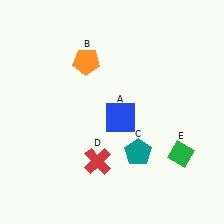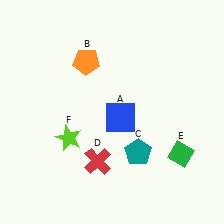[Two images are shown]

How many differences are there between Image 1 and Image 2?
There is 1 difference between the two images.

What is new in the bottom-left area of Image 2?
A lime star (F) was added in the bottom-left area of Image 2.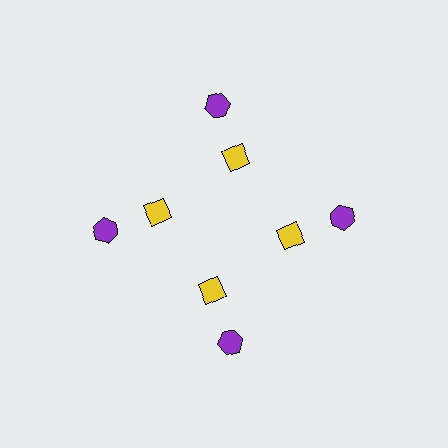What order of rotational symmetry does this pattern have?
This pattern has 4-fold rotational symmetry.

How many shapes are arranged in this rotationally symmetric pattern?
There are 8 shapes, arranged in 4 groups of 2.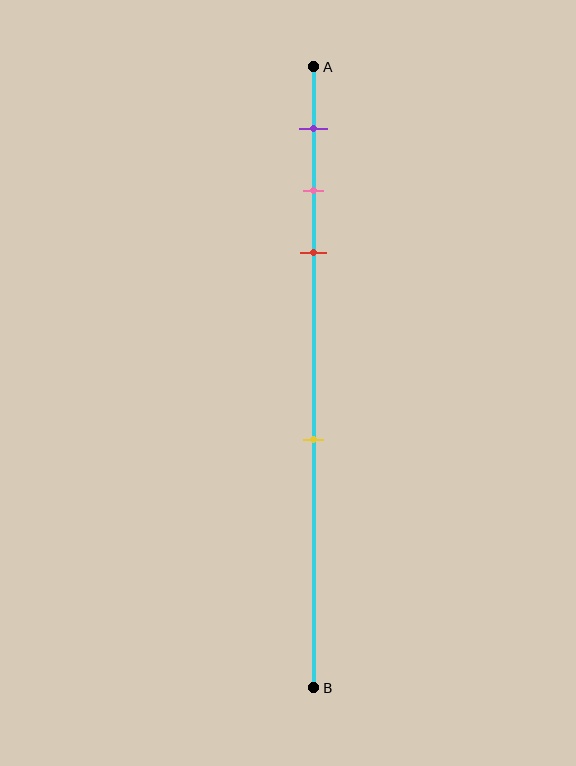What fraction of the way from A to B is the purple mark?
The purple mark is approximately 10% (0.1) of the way from A to B.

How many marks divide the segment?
There are 4 marks dividing the segment.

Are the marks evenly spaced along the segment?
No, the marks are not evenly spaced.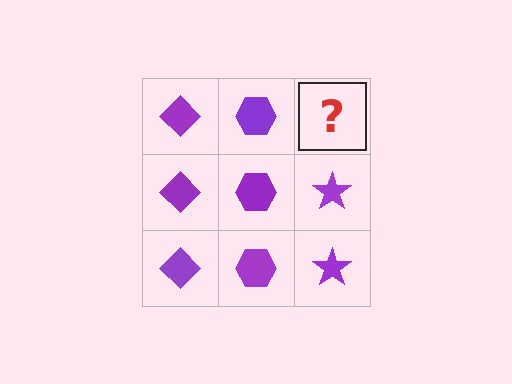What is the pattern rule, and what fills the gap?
The rule is that each column has a consistent shape. The gap should be filled with a purple star.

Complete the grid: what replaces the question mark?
The question mark should be replaced with a purple star.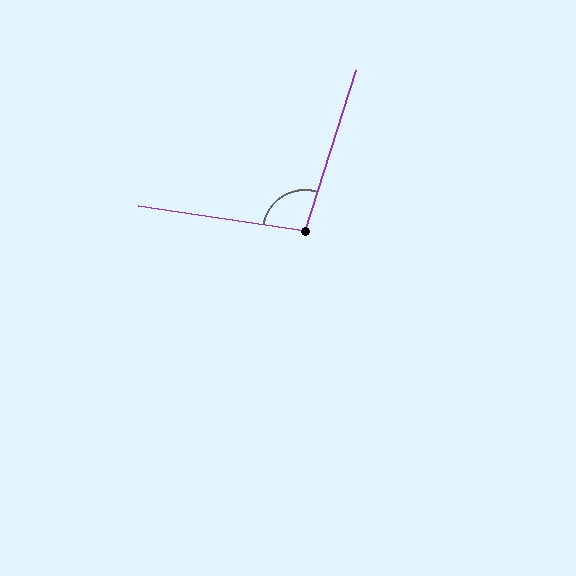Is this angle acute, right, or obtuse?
It is obtuse.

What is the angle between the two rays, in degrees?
Approximately 99 degrees.